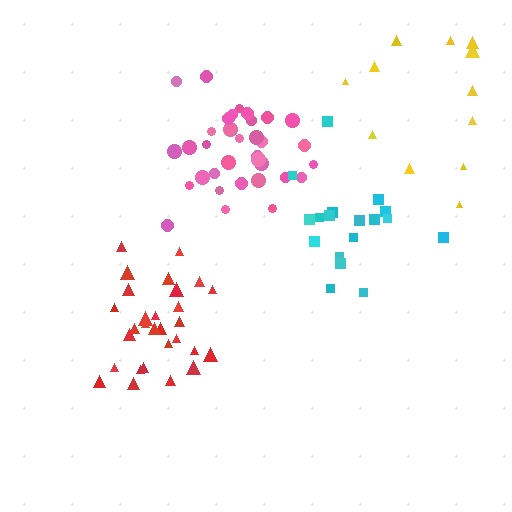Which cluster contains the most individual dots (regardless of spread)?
Pink (34).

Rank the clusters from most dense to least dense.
pink, red, cyan, yellow.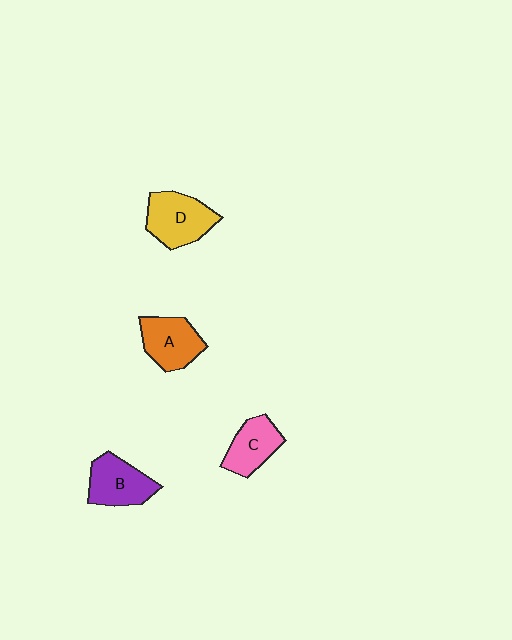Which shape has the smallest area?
Shape C (pink).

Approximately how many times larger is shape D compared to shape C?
Approximately 1.3 times.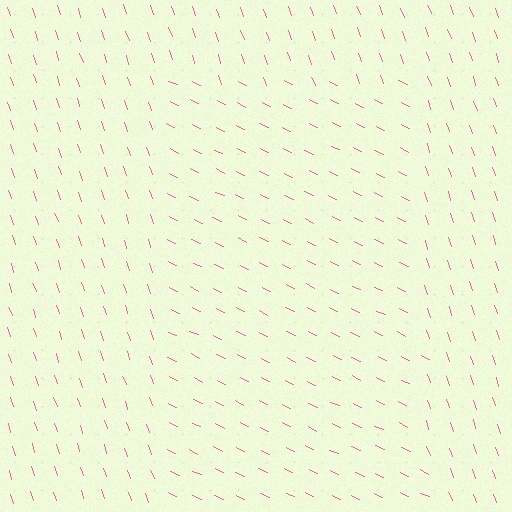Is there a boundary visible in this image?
Yes, there is a texture boundary formed by a change in line orientation.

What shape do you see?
I see a rectangle.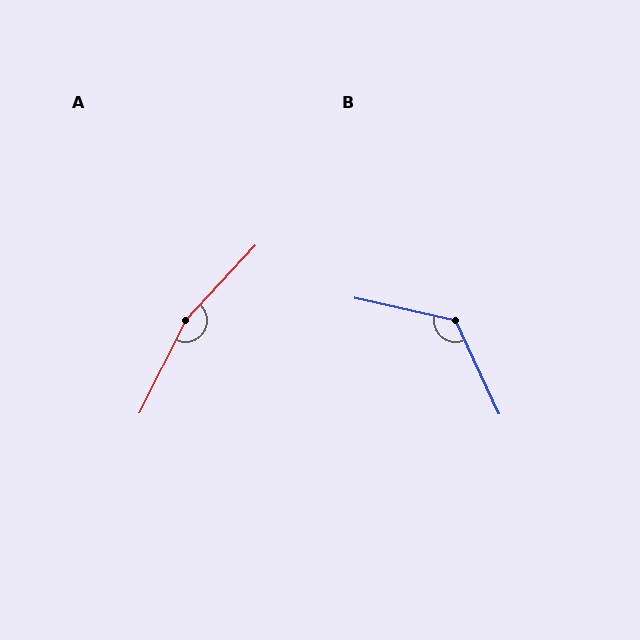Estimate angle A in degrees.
Approximately 163 degrees.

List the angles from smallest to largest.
B (128°), A (163°).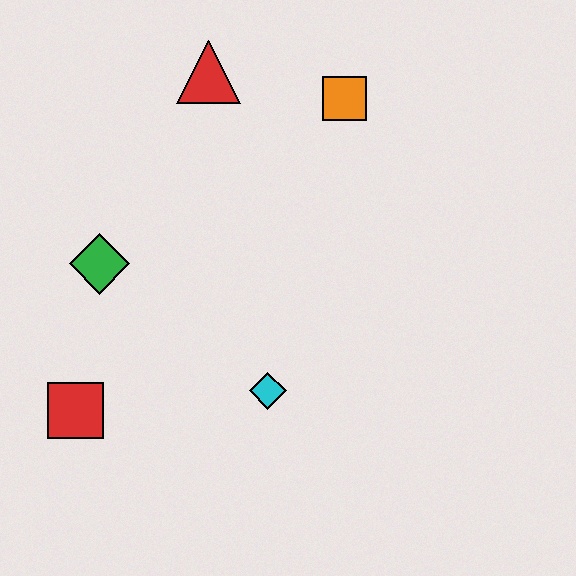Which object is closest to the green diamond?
The red square is closest to the green diamond.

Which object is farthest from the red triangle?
The red square is farthest from the red triangle.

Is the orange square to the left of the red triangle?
No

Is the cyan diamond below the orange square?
Yes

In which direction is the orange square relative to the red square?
The orange square is above the red square.